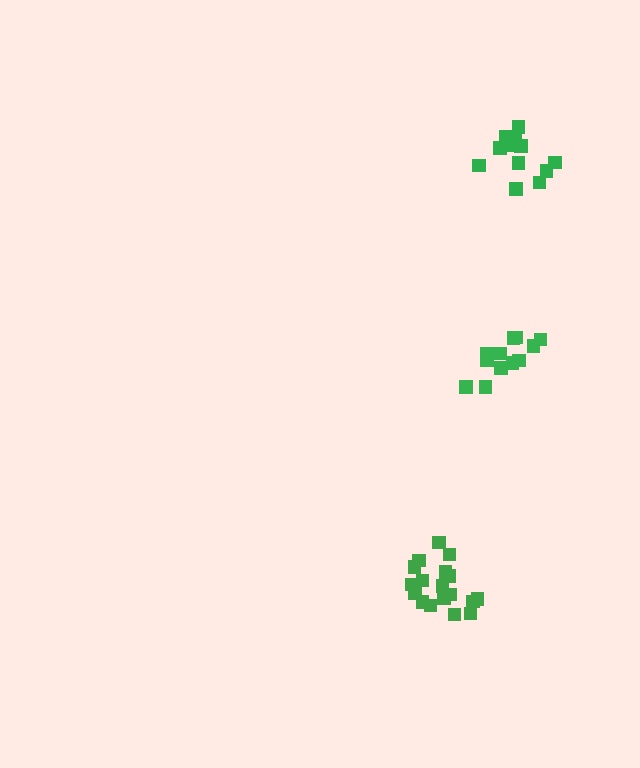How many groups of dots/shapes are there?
There are 3 groups.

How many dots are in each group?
Group 1: 12 dots, Group 2: 12 dots, Group 3: 18 dots (42 total).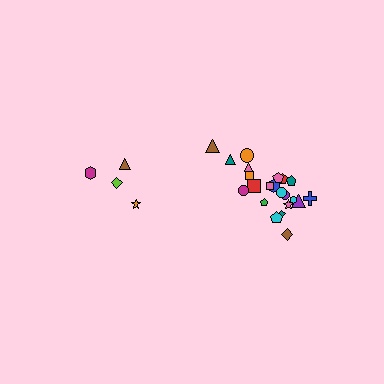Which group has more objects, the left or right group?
The right group.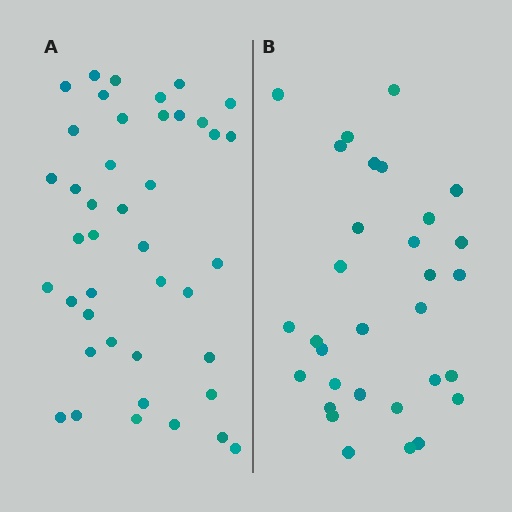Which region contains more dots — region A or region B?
Region A (the left region) has more dots.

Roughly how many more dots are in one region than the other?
Region A has roughly 12 or so more dots than region B.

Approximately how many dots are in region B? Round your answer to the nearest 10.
About 30 dots. (The exact count is 31, which rounds to 30.)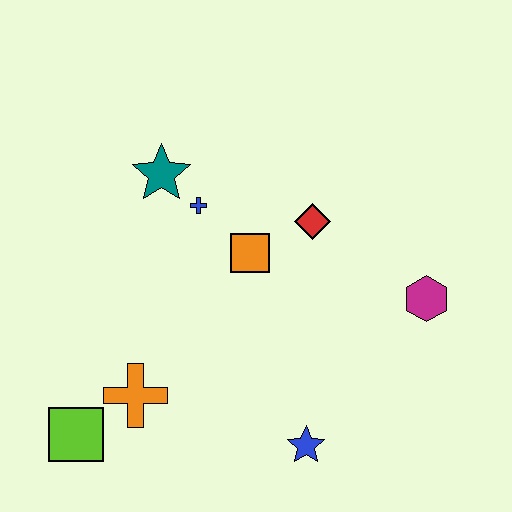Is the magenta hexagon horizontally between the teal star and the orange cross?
No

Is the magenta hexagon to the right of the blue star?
Yes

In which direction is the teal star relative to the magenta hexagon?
The teal star is to the left of the magenta hexagon.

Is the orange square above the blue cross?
No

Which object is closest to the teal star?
The blue cross is closest to the teal star.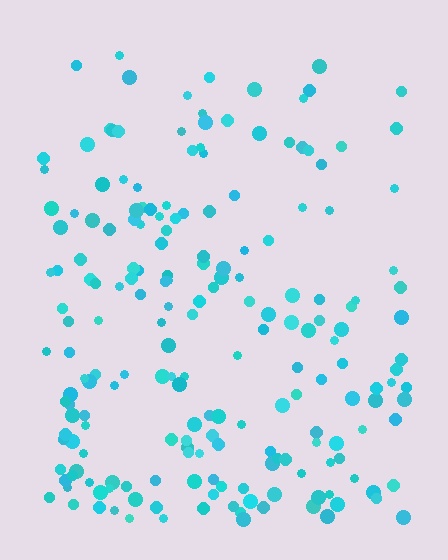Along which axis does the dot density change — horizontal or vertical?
Vertical.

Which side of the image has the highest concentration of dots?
The bottom.